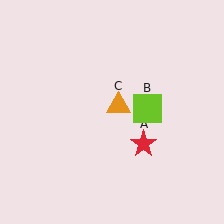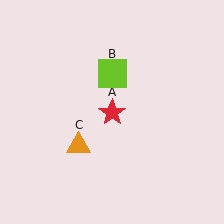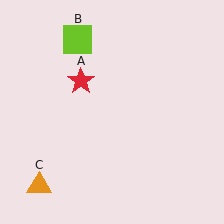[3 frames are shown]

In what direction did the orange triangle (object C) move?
The orange triangle (object C) moved down and to the left.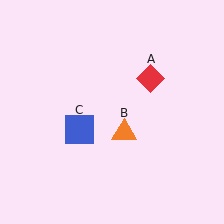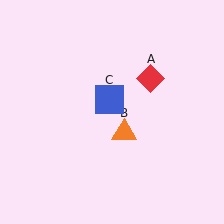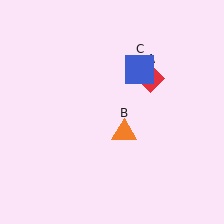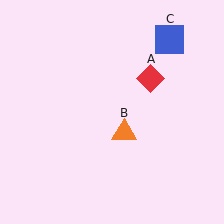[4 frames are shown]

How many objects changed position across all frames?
1 object changed position: blue square (object C).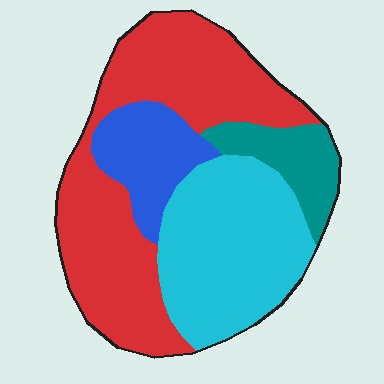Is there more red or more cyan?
Red.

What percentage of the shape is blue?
Blue takes up about one eighth (1/8) of the shape.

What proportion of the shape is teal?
Teal covers around 10% of the shape.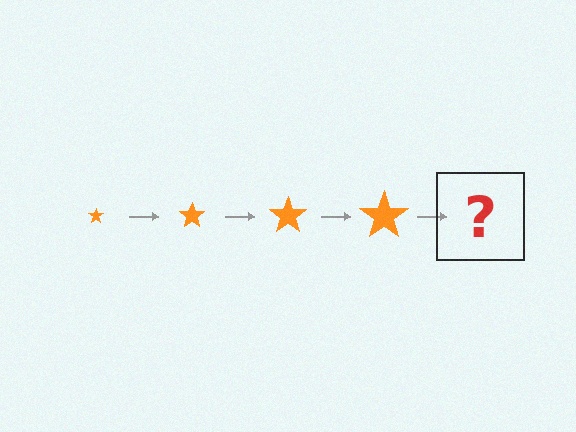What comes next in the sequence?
The next element should be an orange star, larger than the previous one.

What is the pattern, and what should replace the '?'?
The pattern is that the star gets progressively larger each step. The '?' should be an orange star, larger than the previous one.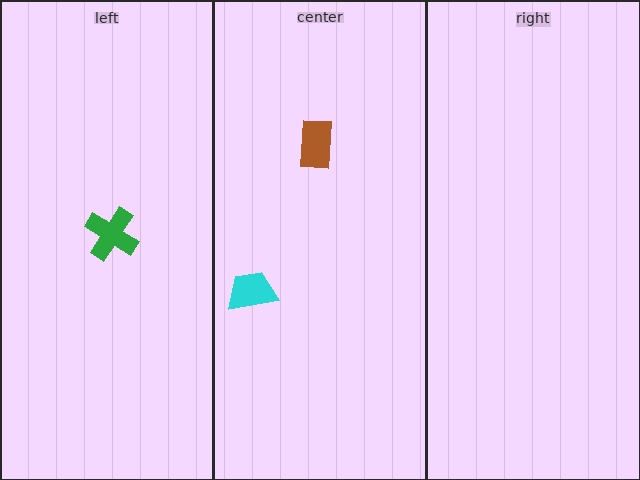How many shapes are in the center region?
2.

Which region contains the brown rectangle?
The center region.